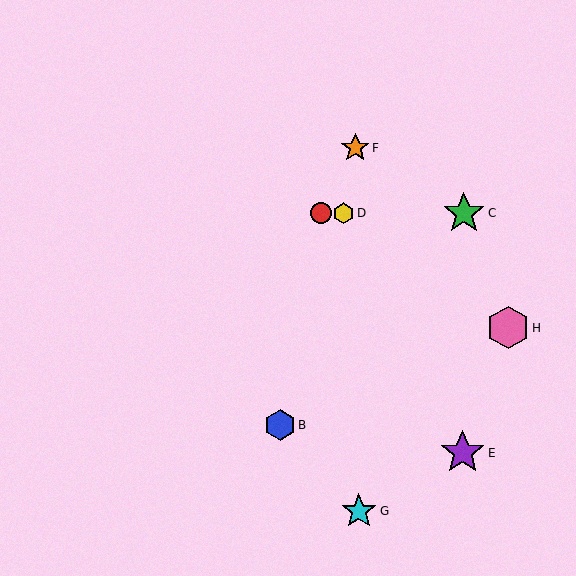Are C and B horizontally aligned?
No, C is at y≈213 and B is at y≈425.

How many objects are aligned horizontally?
3 objects (A, C, D) are aligned horizontally.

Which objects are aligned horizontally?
Objects A, C, D are aligned horizontally.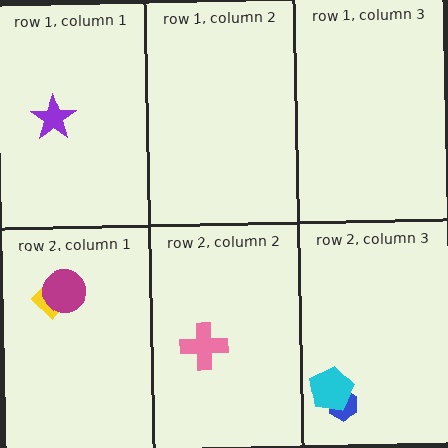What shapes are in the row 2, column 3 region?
The blue hexagon, the cyan pentagon.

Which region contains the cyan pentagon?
The row 2, column 3 region.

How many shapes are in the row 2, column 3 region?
2.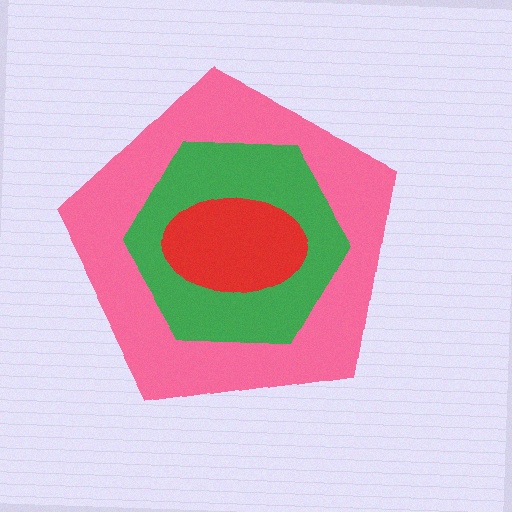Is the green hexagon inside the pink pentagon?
Yes.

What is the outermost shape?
The pink pentagon.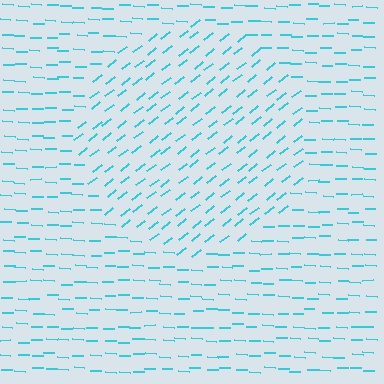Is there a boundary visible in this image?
Yes, there is a texture boundary formed by a change in line orientation.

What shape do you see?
I see a circle.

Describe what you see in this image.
The image is filled with small cyan line segments. A circle region in the image has lines oriented differently from the surrounding lines, creating a visible texture boundary.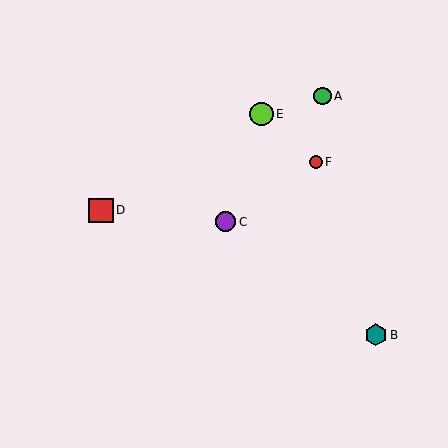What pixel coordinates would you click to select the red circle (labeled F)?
Click at (316, 162) to select the red circle F.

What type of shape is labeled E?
Shape E is a lime circle.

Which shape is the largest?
The red square (labeled D) is the largest.